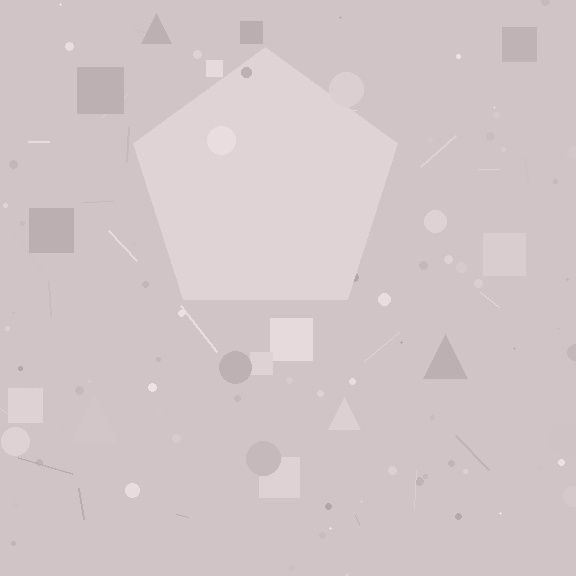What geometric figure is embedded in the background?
A pentagon is embedded in the background.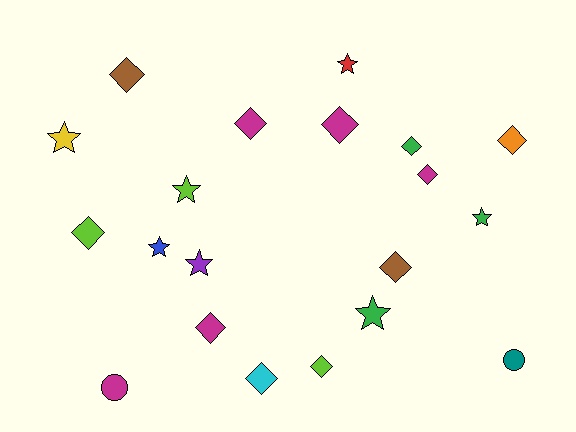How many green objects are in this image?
There are 3 green objects.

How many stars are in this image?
There are 7 stars.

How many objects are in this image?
There are 20 objects.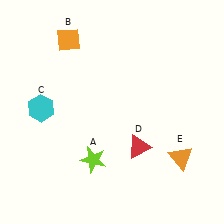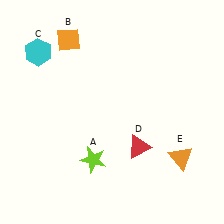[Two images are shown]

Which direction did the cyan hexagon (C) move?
The cyan hexagon (C) moved up.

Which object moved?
The cyan hexagon (C) moved up.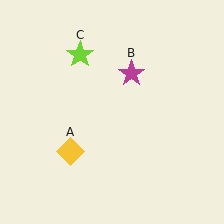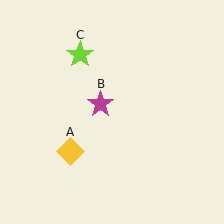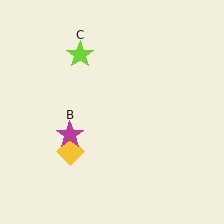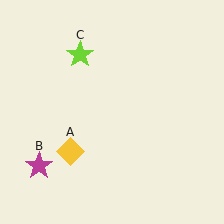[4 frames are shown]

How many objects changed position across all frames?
1 object changed position: magenta star (object B).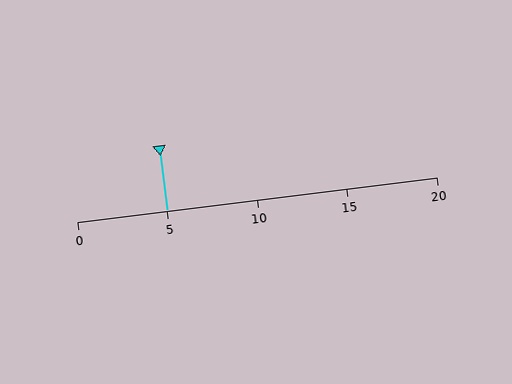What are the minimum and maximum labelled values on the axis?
The axis runs from 0 to 20.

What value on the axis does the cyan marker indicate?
The marker indicates approximately 5.